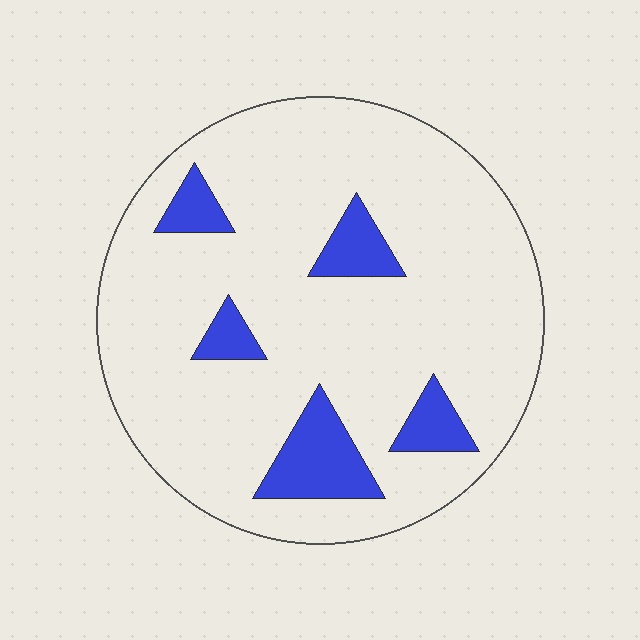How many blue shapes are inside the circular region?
5.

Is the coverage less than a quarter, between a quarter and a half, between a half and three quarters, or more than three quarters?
Less than a quarter.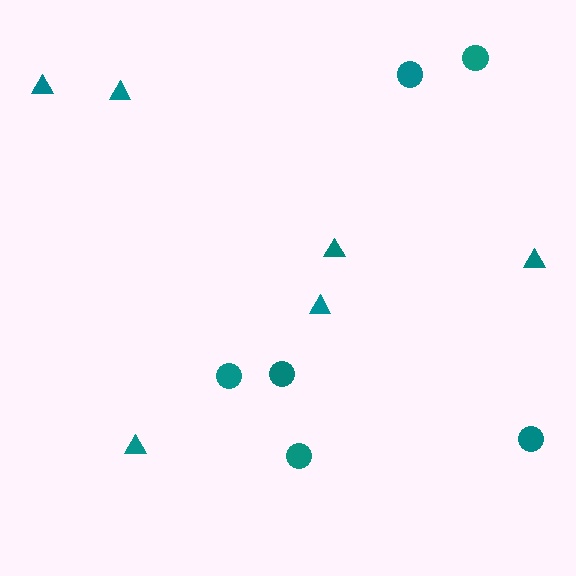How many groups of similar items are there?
There are 2 groups: one group of circles (6) and one group of triangles (6).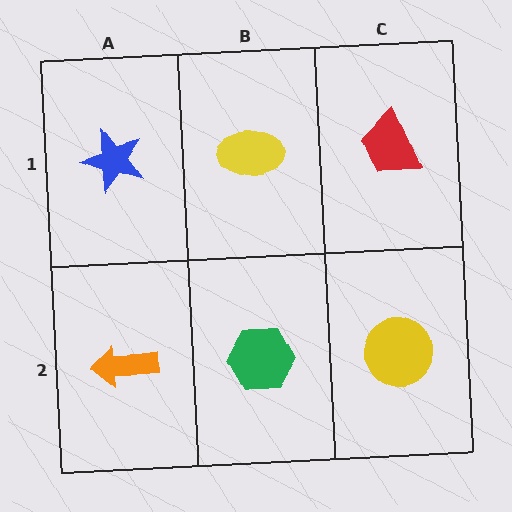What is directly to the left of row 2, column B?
An orange arrow.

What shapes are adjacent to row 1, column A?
An orange arrow (row 2, column A), a yellow ellipse (row 1, column B).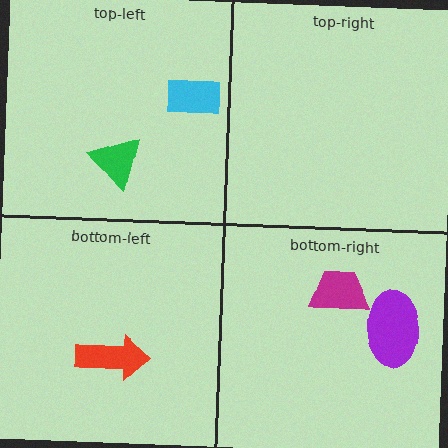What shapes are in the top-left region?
The green triangle, the cyan rectangle.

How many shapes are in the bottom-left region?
1.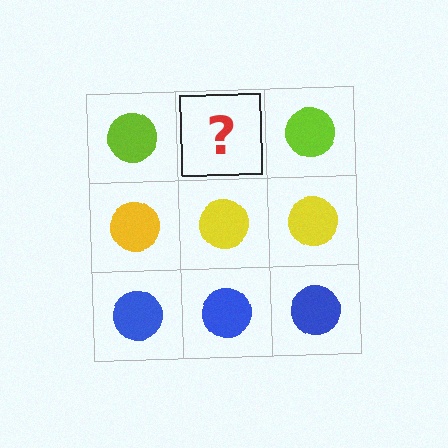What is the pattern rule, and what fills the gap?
The rule is that each row has a consistent color. The gap should be filled with a lime circle.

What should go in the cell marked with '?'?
The missing cell should contain a lime circle.